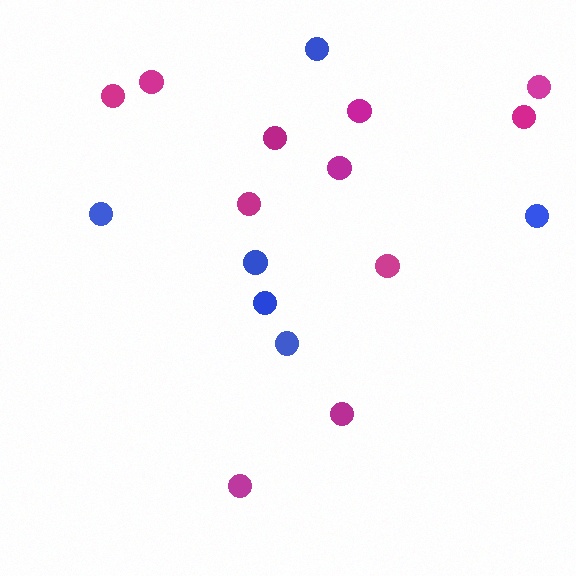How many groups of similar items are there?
There are 2 groups: one group of blue circles (6) and one group of magenta circles (11).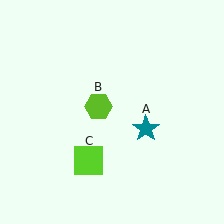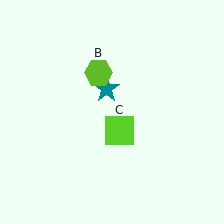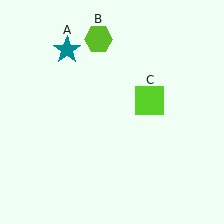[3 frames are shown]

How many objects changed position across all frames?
3 objects changed position: teal star (object A), lime hexagon (object B), lime square (object C).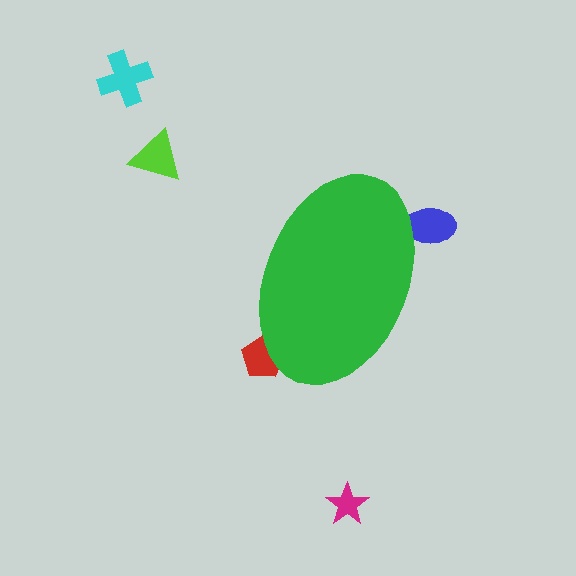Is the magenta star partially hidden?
No, the magenta star is fully visible.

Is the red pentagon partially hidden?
Yes, the red pentagon is partially hidden behind the green ellipse.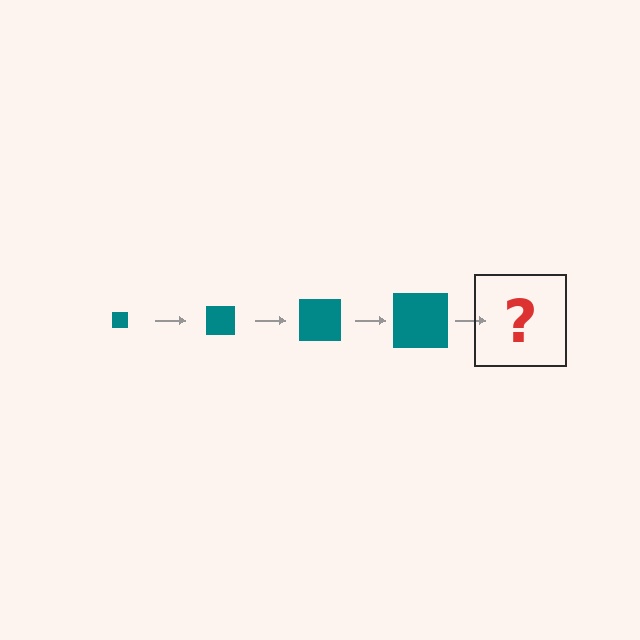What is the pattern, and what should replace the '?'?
The pattern is that the square gets progressively larger each step. The '?' should be a teal square, larger than the previous one.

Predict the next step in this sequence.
The next step is a teal square, larger than the previous one.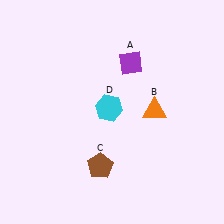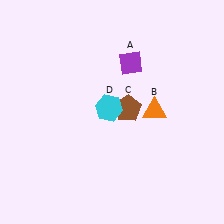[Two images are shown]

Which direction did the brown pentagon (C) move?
The brown pentagon (C) moved up.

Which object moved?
The brown pentagon (C) moved up.